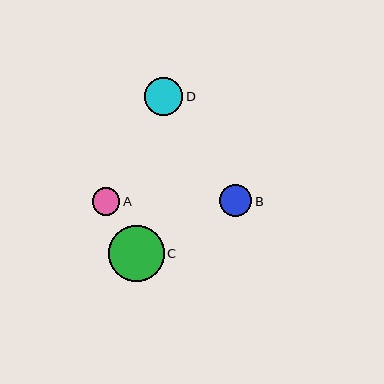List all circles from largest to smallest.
From largest to smallest: C, D, B, A.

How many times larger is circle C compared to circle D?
Circle C is approximately 1.5 times the size of circle D.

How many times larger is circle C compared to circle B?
Circle C is approximately 1.7 times the size of circle B.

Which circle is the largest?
Circle C is the largest with a size of approximately 56 pixels.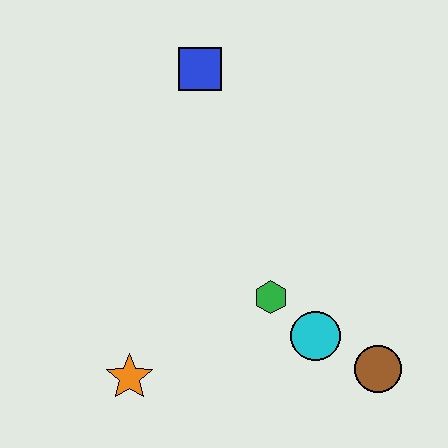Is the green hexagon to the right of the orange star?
Yes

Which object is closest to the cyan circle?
The green hexagon is closest to the cyan circle.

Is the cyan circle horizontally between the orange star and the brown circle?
Yes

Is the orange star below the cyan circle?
Yes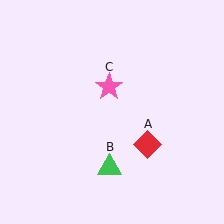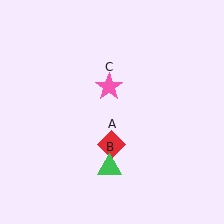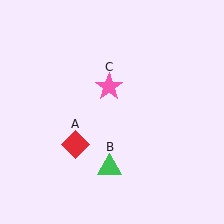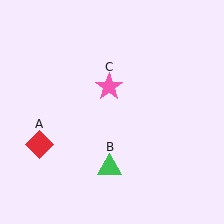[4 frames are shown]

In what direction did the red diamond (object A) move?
The red diamond (object A) moved left.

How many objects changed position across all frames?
1 object changed position: red diamond (object A).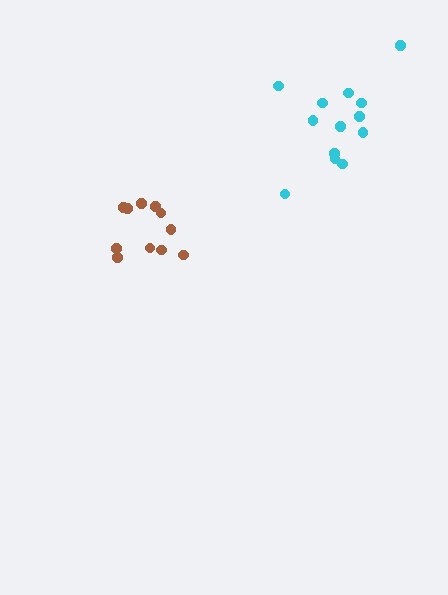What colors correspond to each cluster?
The clusters are colored: cyan, brown.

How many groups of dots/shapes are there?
There are 2 groups.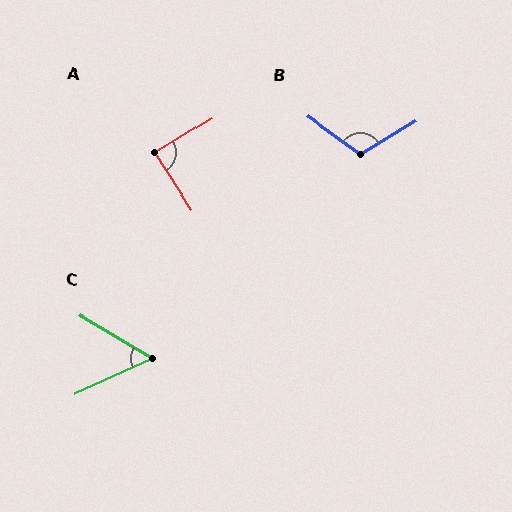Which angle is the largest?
B, at approximately 114 degrees.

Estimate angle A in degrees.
Approximately 89 degrees.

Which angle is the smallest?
C, at approximately 55 degrees.